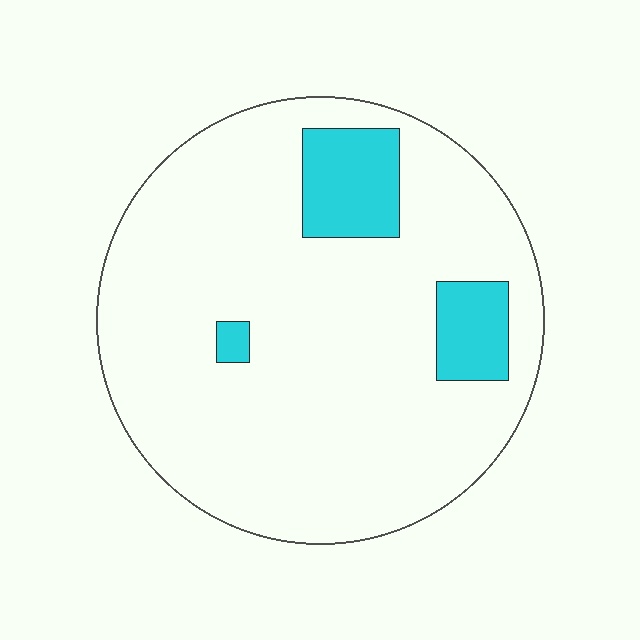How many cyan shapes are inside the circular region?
3.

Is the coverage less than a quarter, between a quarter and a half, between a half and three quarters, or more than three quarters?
Less than a quarter.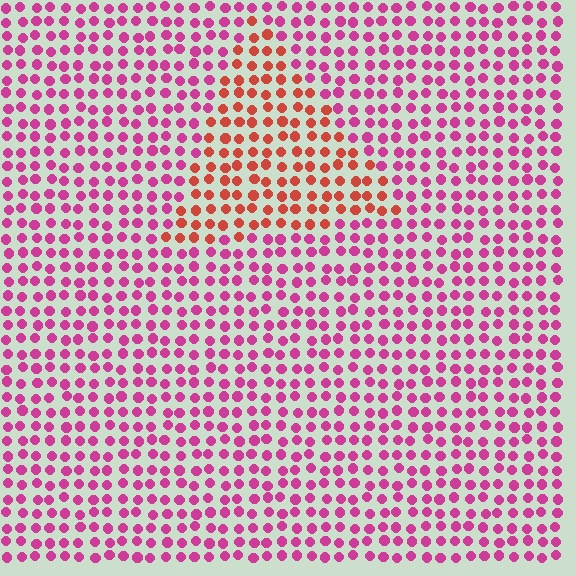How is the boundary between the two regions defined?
The boundary is defined purely by a slight shift in hue (about 43 degrees). Spacing, size, and orientation are identical on both sides.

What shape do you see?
I see a triangle.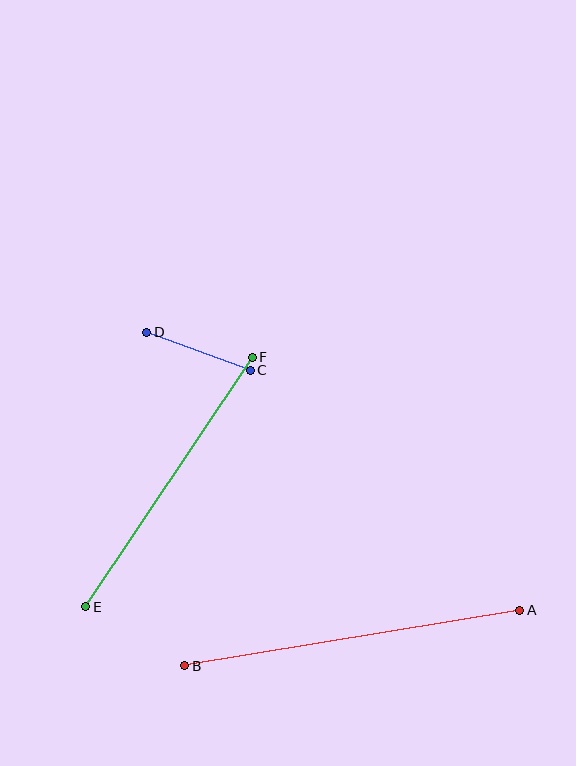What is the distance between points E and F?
The distance is approximately 300 pixels.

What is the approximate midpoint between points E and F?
The midpoint is at approximately (169, 482) pixels.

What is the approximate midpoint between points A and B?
The midpoint is at approximately (352, 638) pixels.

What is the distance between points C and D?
The distance is approximately 110 pixels.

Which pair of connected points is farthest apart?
Points A and B are farthest apart.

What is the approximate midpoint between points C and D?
The midpoint is at approximately (199, 351) pixels.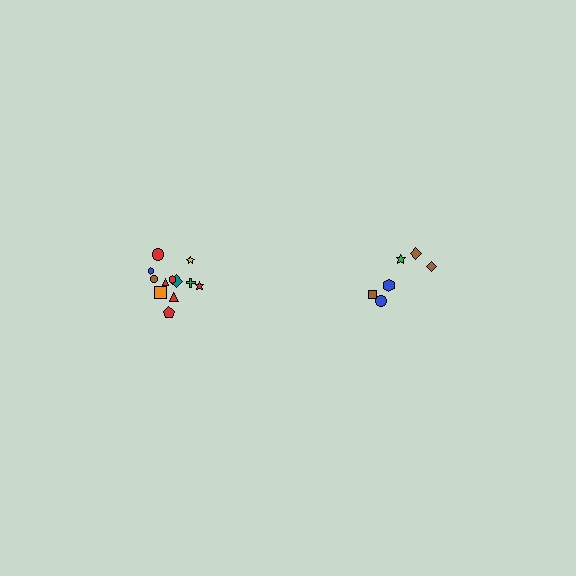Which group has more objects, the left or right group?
The left group.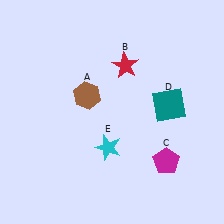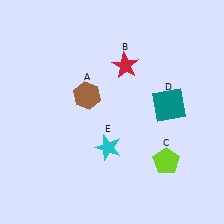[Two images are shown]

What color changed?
The pentagon (C) changed from magenta in Image 1 to lime in Image 2.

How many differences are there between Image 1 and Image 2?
There is 1 difference between the two images.